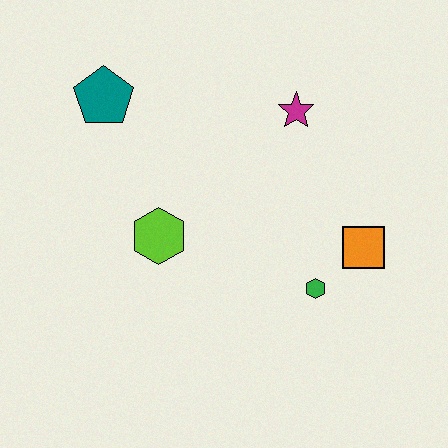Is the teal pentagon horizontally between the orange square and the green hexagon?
No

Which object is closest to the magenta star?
The orange square is closest to the magenta star.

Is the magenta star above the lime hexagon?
Yes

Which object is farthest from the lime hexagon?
The orange square is farthest from the lime hexagon.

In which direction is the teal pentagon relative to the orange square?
The teal pentagon is to the left of the orange square.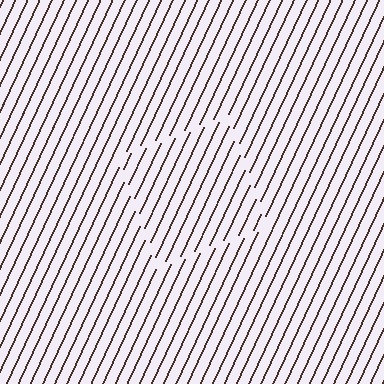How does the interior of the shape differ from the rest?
The interior of the shape contains the same grating, shifted by half a period — the contour is defined by the phase discontinuity where line-ends from the inner and outer gratings abut.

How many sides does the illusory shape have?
4 sides — the line-ends trace a square.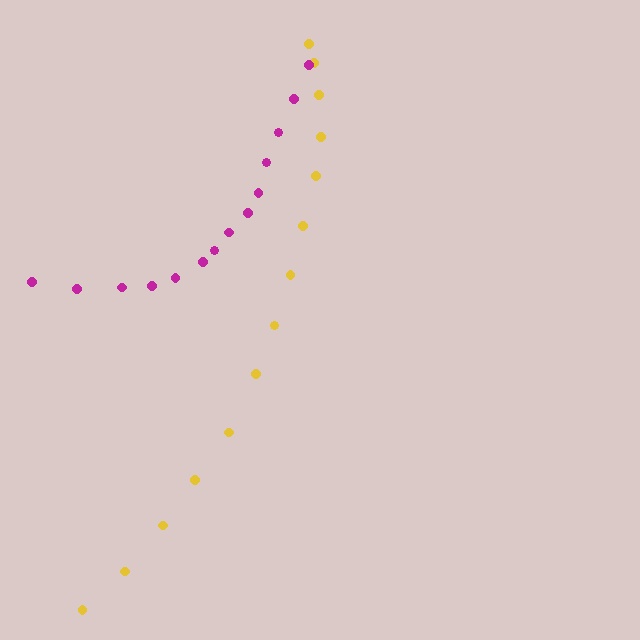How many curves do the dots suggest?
There are 2 distinct paths.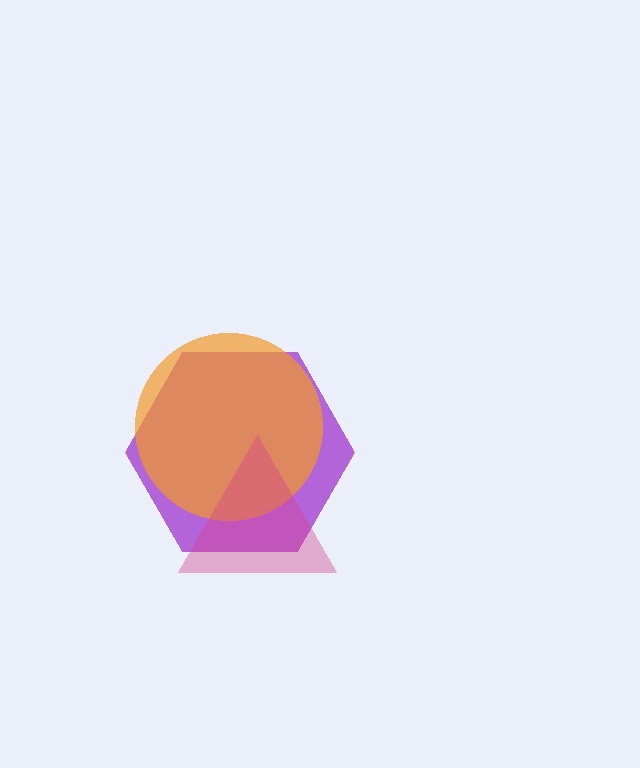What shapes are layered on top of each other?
The layered shapes are: a purple hexagon, an orange circle, a magenta triangle.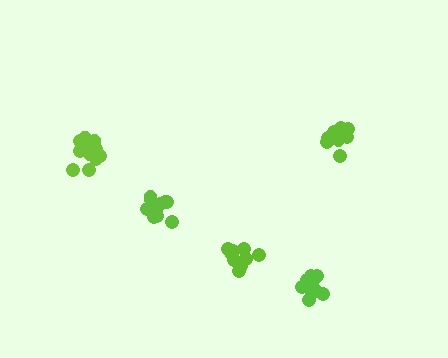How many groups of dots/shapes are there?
There are 5 groups.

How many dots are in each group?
Group 1: 11 dots, Group 2: 10 dots, Group 3: 9 dots, Group 4: 13 dots, Group 5: 10 dots (53 total).